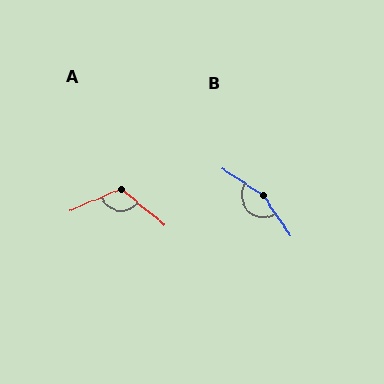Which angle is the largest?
B, at approximately 157 degrees.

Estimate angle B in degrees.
Approximately 157 degrees.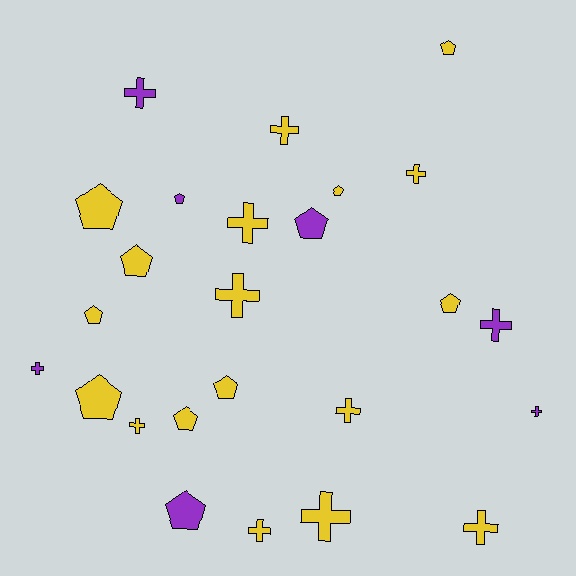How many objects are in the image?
There are 25 objects.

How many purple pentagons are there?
There are 3 purple pentagons.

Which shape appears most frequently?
Cross, with 13 objects.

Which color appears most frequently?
Yellow, with 18 objects.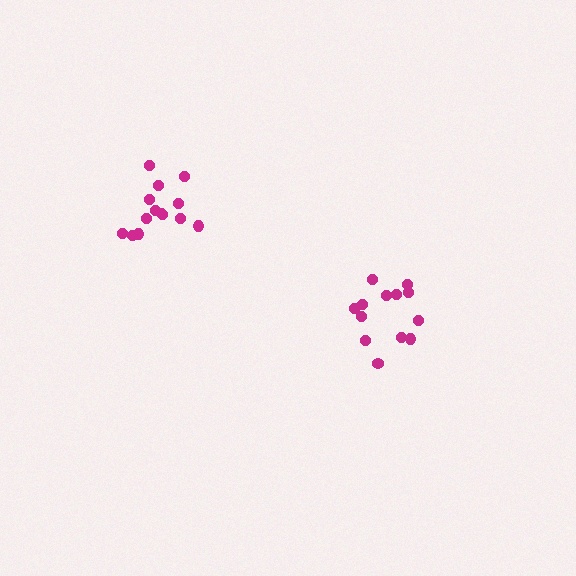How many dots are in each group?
Group 1: 13 dots, Group 2: 14 dots (27 total).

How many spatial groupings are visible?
There are 2 spatial groupings.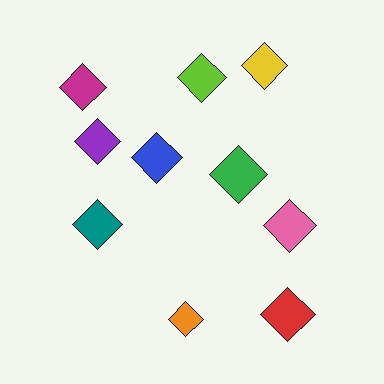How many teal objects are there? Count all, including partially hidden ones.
There is 1 teal object.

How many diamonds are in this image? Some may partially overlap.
There are 10 diamonds.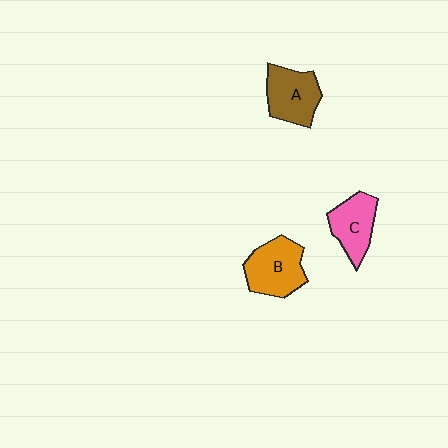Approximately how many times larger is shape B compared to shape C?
Approximately 1.2 times.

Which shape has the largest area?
Shape B (orange).